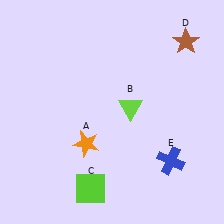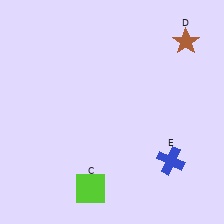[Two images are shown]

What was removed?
The orange star (A), the lime triangle (B) were removed in Image 2.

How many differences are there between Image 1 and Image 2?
There are 2 differences between the two images.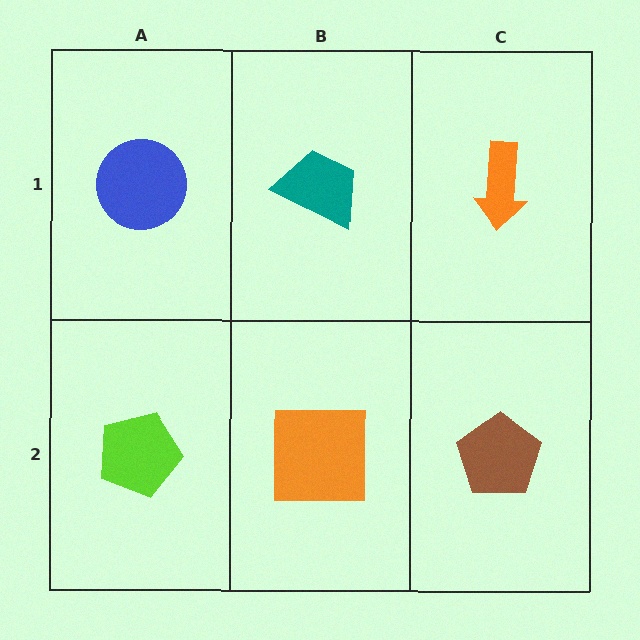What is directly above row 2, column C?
An orange arrow.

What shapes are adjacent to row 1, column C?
A brown pentagon (row 2, column C), a teal trapezoid (row 1, column B).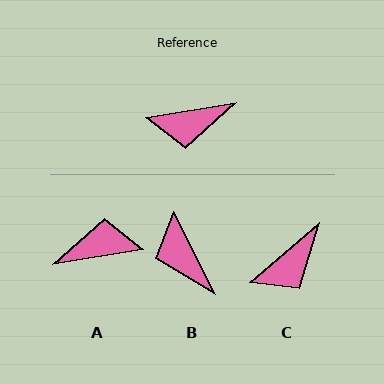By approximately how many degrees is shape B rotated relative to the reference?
Approximately 73 degrees clockwise.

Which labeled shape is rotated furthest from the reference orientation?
A, about 180 degrees away.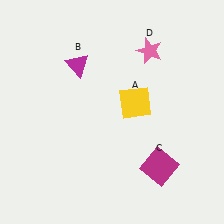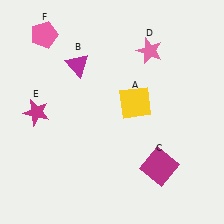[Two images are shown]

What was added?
A magenta star (E), a pink pentagon (F) were added in Image 2.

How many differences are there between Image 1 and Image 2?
There are 2 differences between the two images.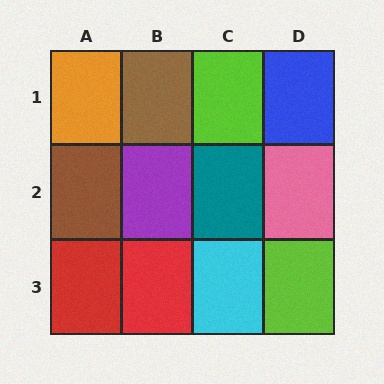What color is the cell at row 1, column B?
Brown.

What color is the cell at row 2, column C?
Teal.